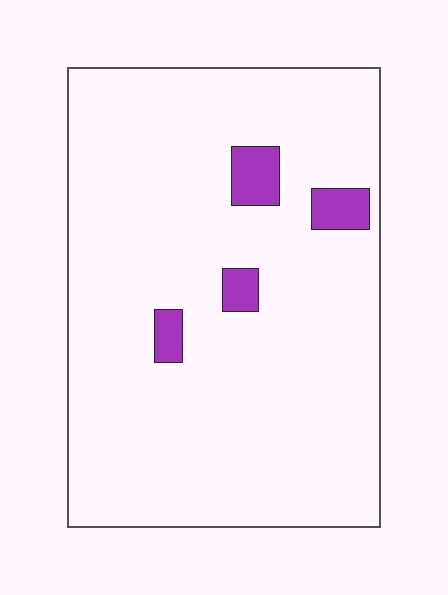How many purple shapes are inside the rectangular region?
4.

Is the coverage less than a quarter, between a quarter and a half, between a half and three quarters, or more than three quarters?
Less than a quarter.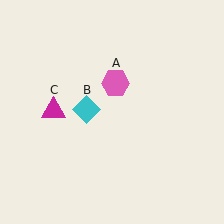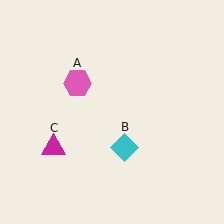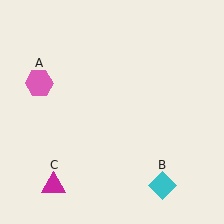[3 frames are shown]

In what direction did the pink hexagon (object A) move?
The pink hexagon (object A) moved left.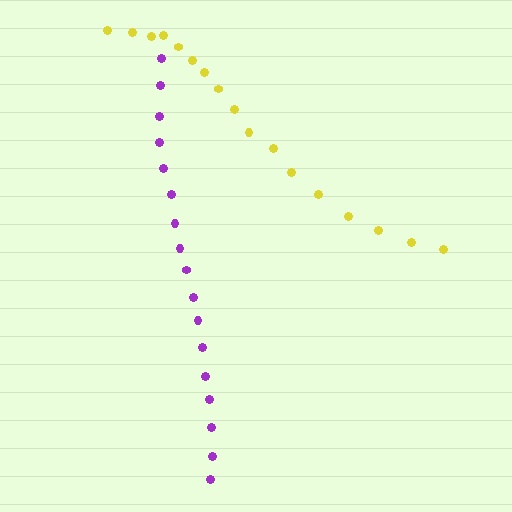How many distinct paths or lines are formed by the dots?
There are 2 distinct paths.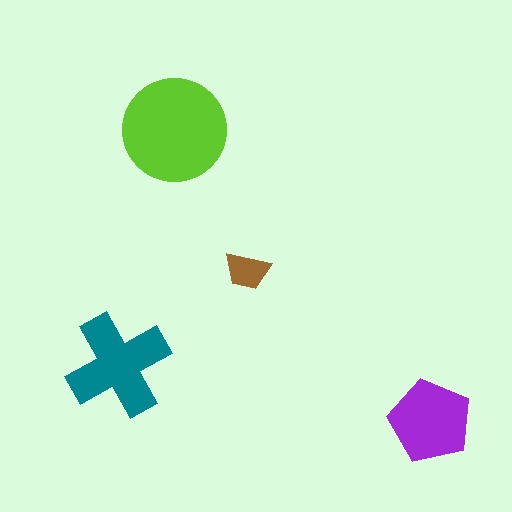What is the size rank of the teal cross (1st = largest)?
2nd.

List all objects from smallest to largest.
The brown trapezoid, the purple pentagon, the teal cross, the lime circle.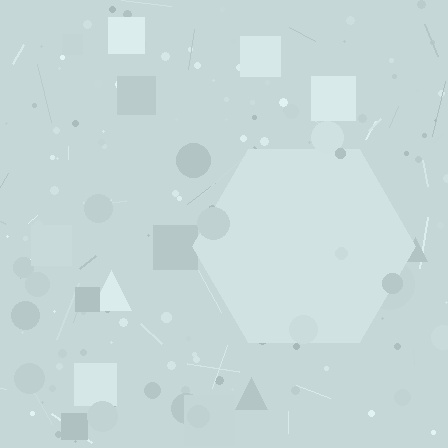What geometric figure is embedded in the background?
A hexagon is embedded in the background.